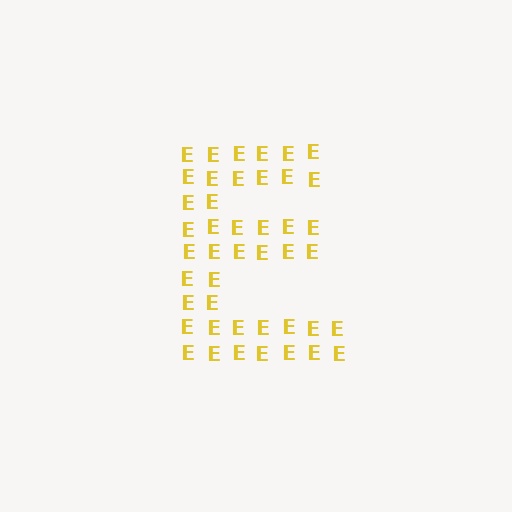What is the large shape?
The large shape is the letter E.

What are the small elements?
The small elements are letter E's.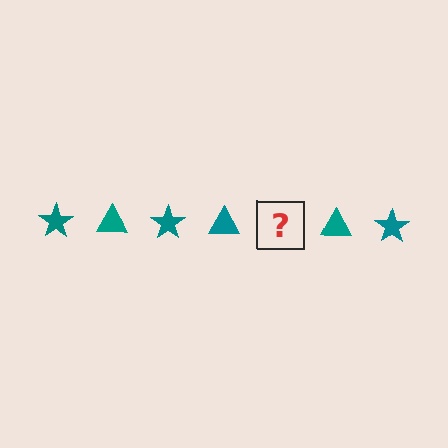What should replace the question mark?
The question mark should be replaced with a teal star.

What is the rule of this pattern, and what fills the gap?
The rule is that the pattern cycles through star, triangle shapes in teal. The gap should be filled with a teal star.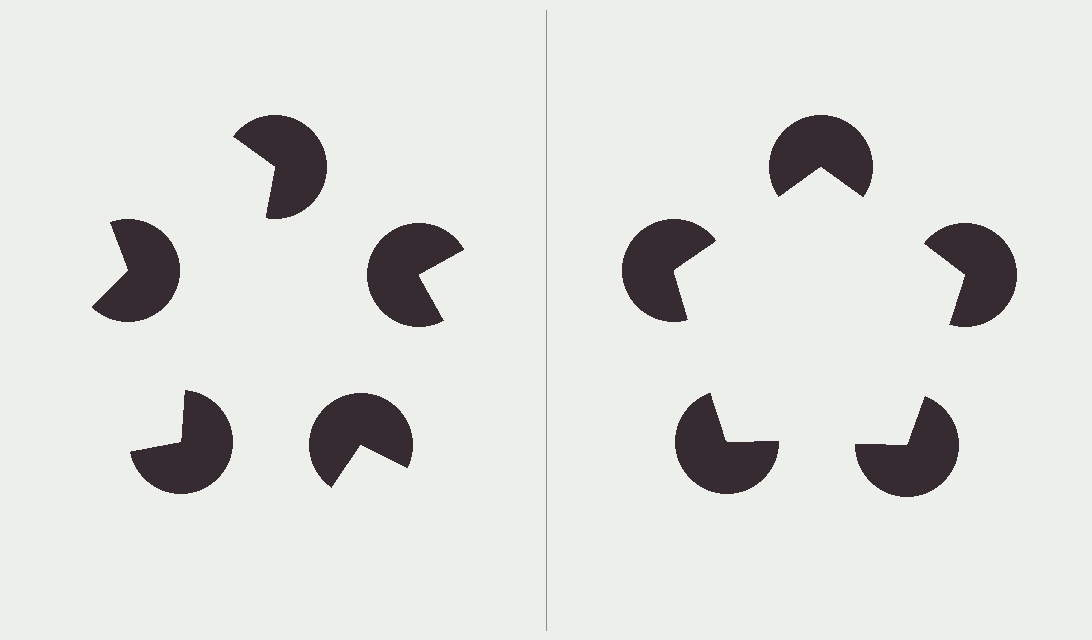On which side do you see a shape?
An illusory pentagon appears on the right side. On the left side the wedge cuts are rotated, so no coherent shape forms.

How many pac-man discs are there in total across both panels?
10 — 5 on each side.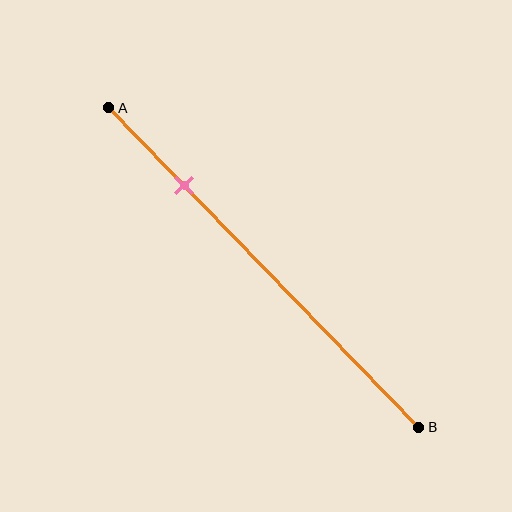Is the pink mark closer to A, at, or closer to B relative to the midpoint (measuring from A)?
The pink mark is closer to point A than the midpoint of segment AB.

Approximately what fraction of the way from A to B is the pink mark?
The pink mark is approximately 25% of the way from A to B.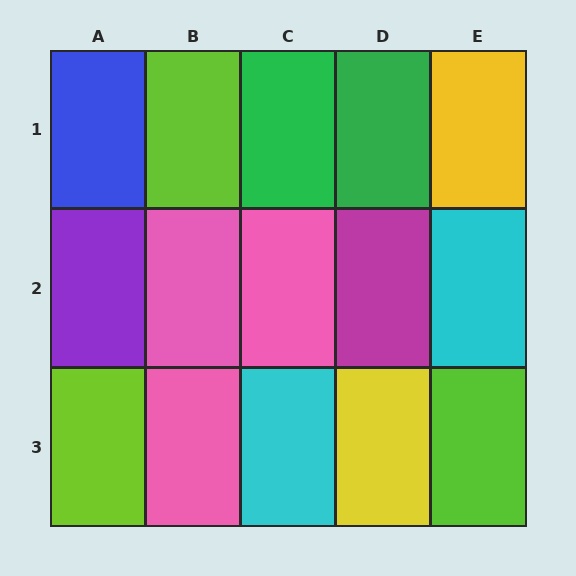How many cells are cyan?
2 cells are cyan.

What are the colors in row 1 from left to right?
Blue, lime, green, green, yellow.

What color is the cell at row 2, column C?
Pink.